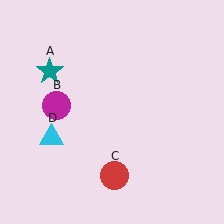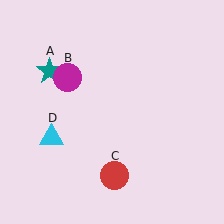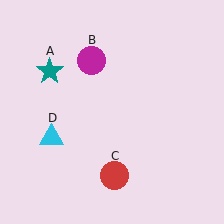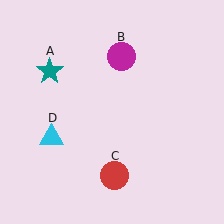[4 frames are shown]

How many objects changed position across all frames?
1 object changed position: magenta circle (object B).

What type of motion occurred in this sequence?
The magenta circle (object B) rotated clockwise around the center of the scene.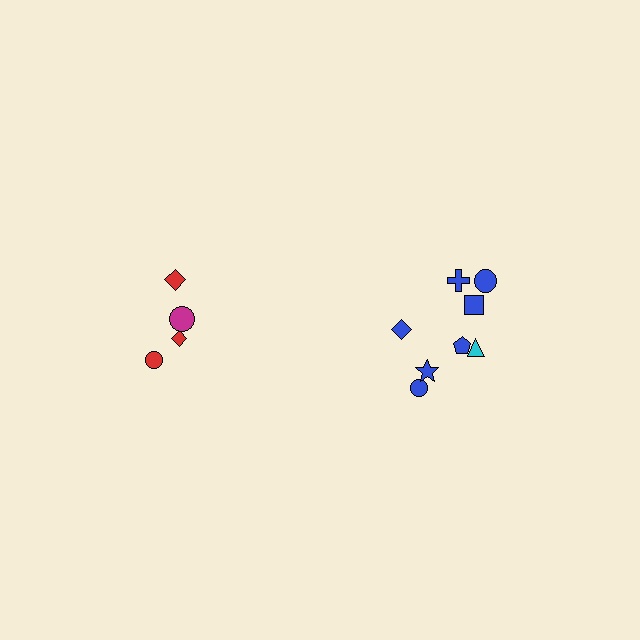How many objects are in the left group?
There are 4 objects.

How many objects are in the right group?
There are 8 objects.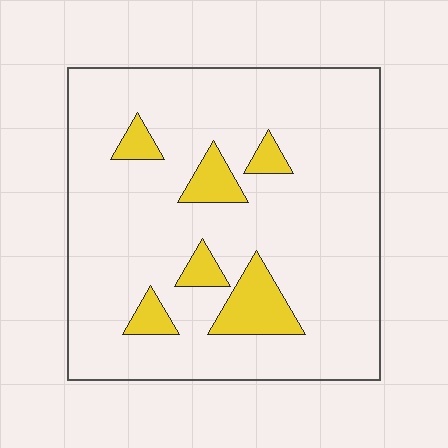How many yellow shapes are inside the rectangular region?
6.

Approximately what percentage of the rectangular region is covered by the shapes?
Approximately 10%.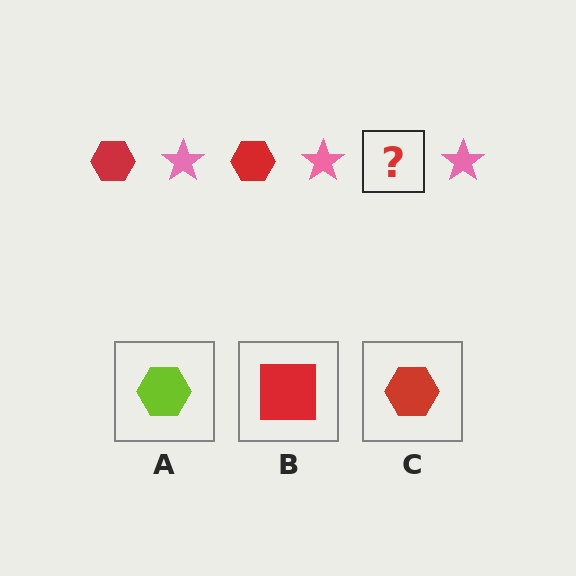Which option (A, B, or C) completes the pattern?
C.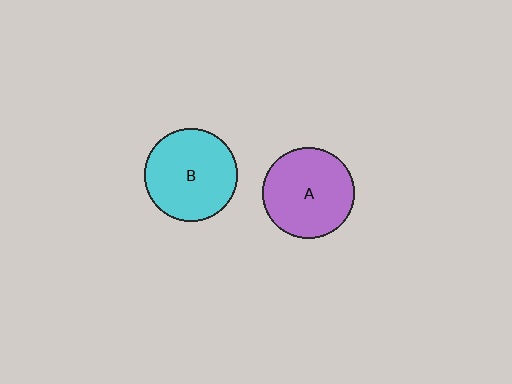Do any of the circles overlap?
No, none of the circles overlap.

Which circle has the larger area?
Circle B (cyan).